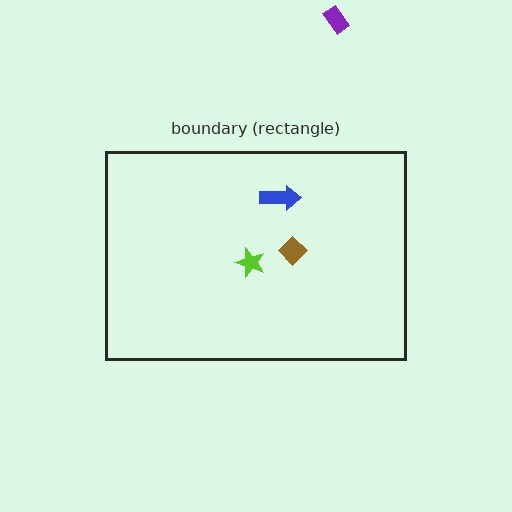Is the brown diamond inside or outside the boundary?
Inside.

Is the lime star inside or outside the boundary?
Inside.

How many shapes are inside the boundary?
3 inside, 1 outside.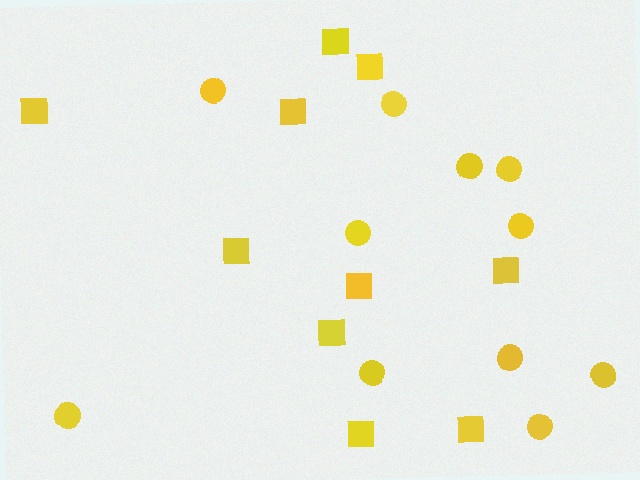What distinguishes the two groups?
There are 2 groups: one group of circles (11) and one group of squares (10).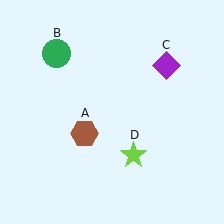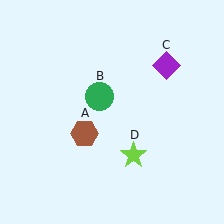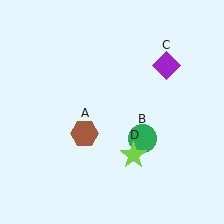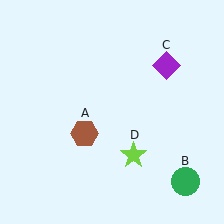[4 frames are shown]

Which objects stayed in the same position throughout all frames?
Brown hexagon (object A) and purple diamond (object C) and lime star (object D) remained stationary.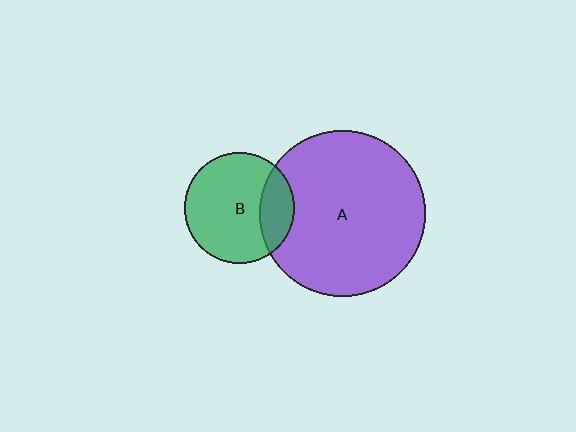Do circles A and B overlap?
Yes.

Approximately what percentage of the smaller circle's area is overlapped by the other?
Approximately 25%.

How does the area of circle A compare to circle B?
Approximately 2.3 times.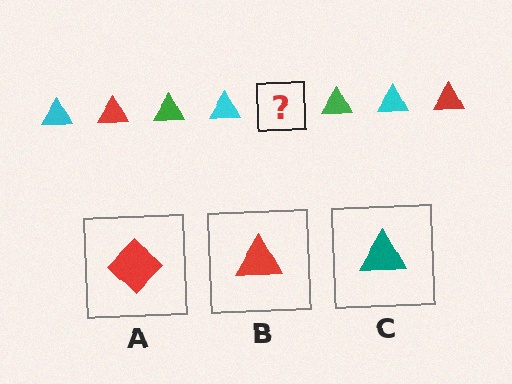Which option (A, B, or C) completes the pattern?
B.